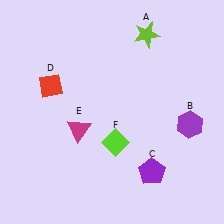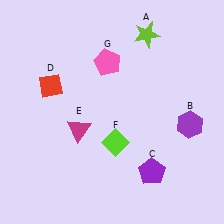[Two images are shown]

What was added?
A pink pentagon (G) was added in Image 2.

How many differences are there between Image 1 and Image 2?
There is 1 difference between the two images.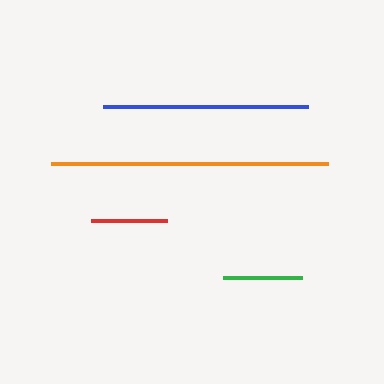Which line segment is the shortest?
The red line is the shortest at approximately 76 pixels.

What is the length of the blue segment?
The blue segment is approximately 205 pixels long.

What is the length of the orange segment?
The orange segment is approximately 277 pixels long.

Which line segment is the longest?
The orange line is the longest at approximately 277 pixels.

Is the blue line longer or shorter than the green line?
The blue line is longer than the green line.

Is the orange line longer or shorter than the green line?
The orange line is longer than the green line.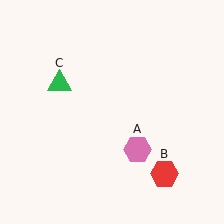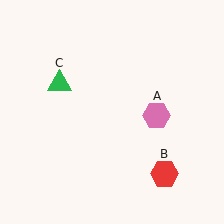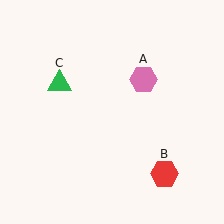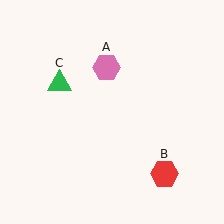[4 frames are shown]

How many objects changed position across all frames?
1 object changed position: pink hexagon (object A).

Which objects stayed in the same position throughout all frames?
Red hexagon (object B) and green triangle (object C) remained stationary.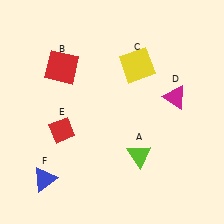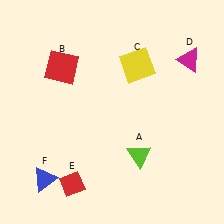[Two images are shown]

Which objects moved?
The objects that moved are: the magenta triangle (D), the red diamond (E).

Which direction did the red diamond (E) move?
The red diamond (E) moved down.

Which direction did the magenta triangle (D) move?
The magenta triangle (D) moved up.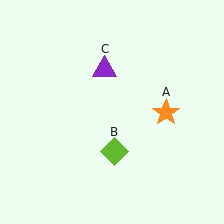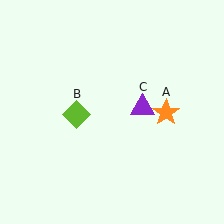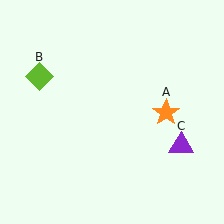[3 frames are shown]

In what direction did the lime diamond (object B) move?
The lime diamond (object B) moved up and to the left.